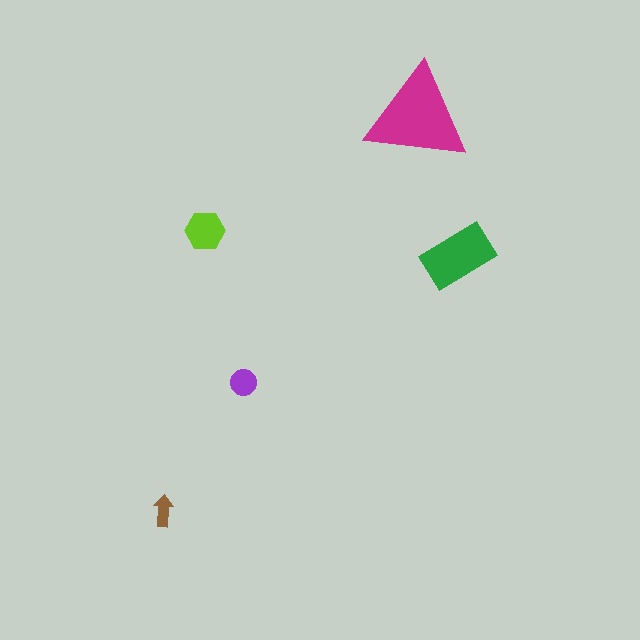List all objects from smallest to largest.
The brown arrow, the purple circle, the lime hexagon, the green rectangle, the magenta triangle.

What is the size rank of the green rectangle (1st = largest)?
2nd.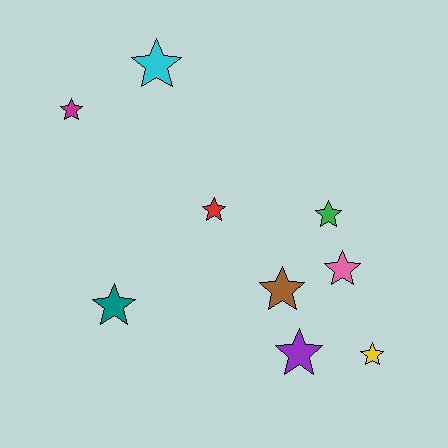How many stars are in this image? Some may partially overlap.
There are 9 stars.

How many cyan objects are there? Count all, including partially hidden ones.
There is 1 cyan object.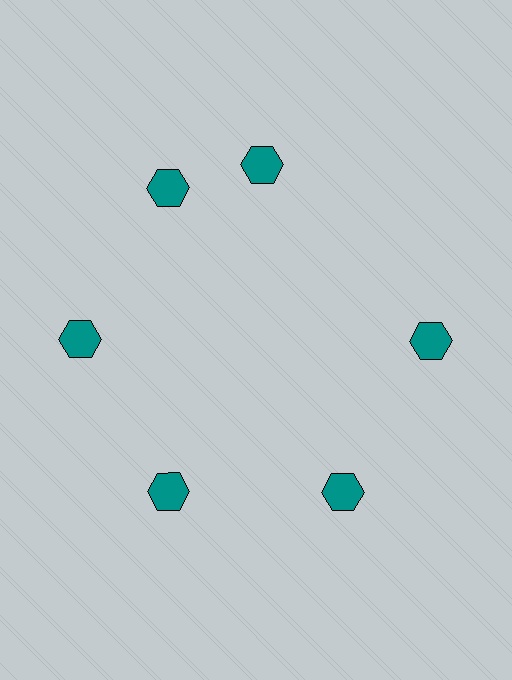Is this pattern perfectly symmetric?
No. The 6 teal hexagons are arranged in a ring, but one element near the 1 o'clock position is rotated out of alignment along the ring, breaking the 6-fold rotational symmetry.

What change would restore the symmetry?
The symmetry would be restored by rotating it back into even spacing with its neighbors so that all 6 hexagons sit at equal angles and equal distance from the center.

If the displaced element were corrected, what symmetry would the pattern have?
It would have 6-fold rotational symmetry — the pattern would map onto itself every 60 degrees.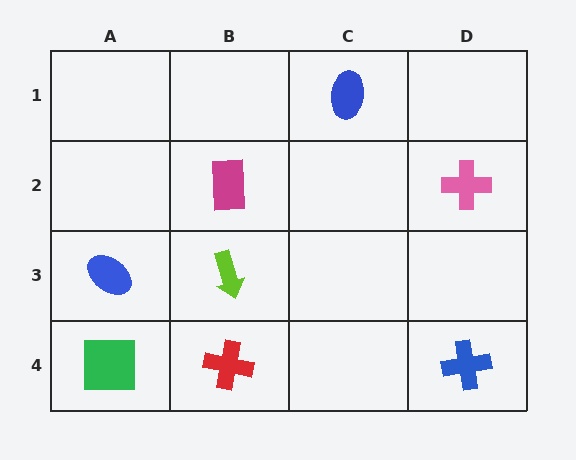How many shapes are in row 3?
2 shapes.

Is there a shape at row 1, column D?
No, that cell is empty.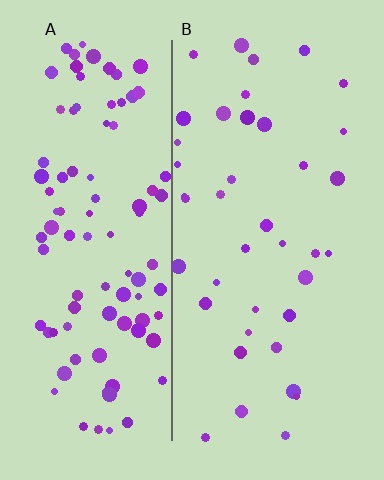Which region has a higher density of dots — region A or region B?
A (the left).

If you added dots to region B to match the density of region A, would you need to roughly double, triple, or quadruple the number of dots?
Approximately double.